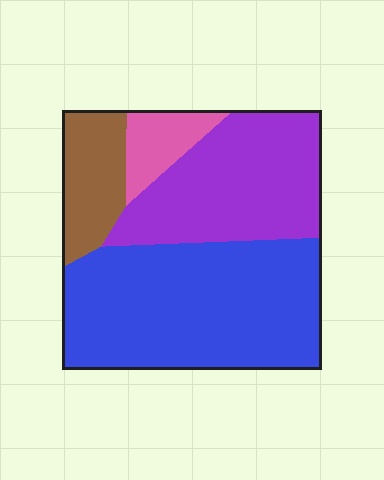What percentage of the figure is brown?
Brown takes up about one eighth (1/8) of the figure.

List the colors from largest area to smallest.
From largest to smallest: blue, purple, brown, pink.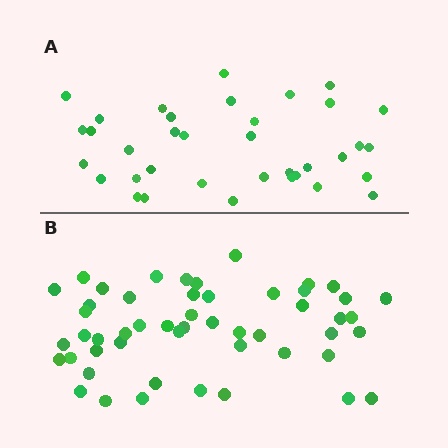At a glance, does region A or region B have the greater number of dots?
Region B (the bottom region) has more dots.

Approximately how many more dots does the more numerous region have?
Region B has approximately 15 more dots than region A.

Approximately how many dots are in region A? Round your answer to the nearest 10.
About 40 dots. (The exact count is 36, which rounds to 40.)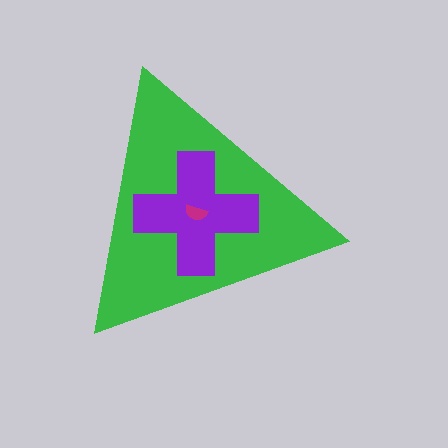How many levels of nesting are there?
3.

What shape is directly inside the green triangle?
The purple cross.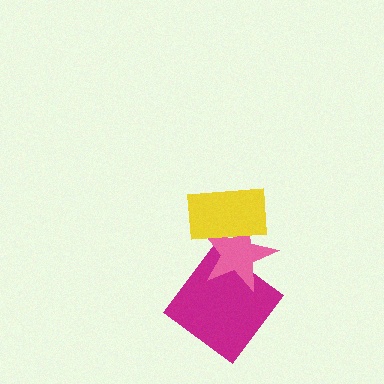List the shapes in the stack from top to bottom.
From top to bottom: the yellow rectangle, the pink star, the magenta diamond.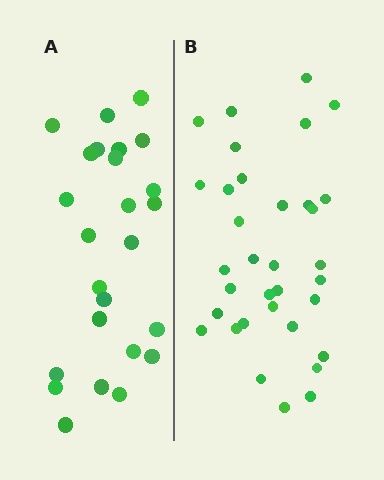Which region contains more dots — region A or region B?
Region B (the right region) has more dots.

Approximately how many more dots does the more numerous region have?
Region B has roughly 8 or so more dots than region A.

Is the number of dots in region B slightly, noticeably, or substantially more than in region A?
Region B has noticeably more, but not dramatically so. The ratio is roughly 1.4 to 1.